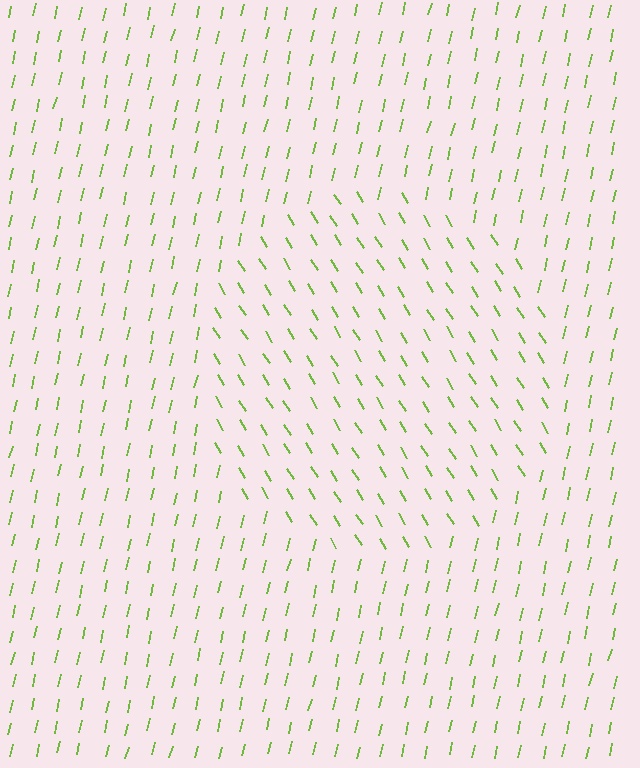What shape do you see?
I see a circle.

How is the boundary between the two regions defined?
The boundary is defined purely by a change in line orientation (approximately 45 degrees difference). All lines are the same color and thickness.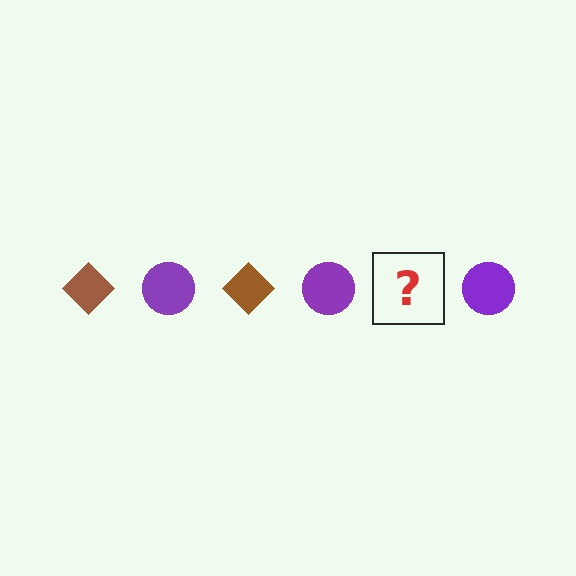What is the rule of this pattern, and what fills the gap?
The rule is that the pattern alternates between brown diamond and purple circle. The gap should be filled with a brown diamond.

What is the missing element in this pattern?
The missing element is a brown diamond.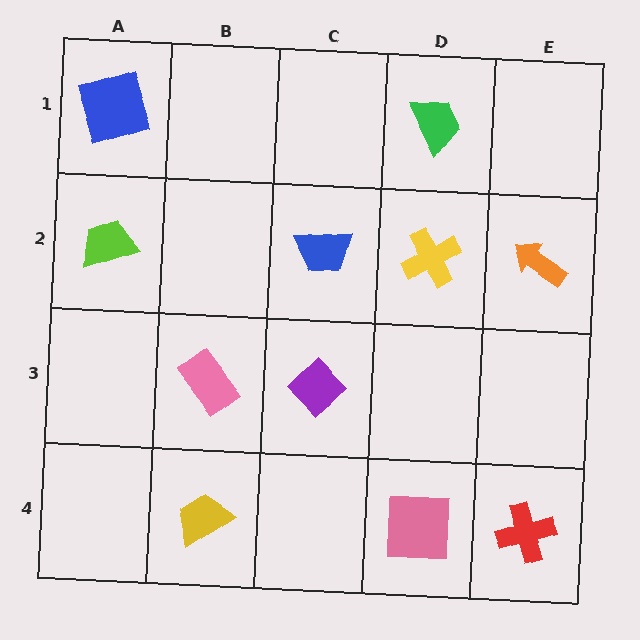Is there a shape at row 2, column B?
No, that cell is empty.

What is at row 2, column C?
A blue trapezoid.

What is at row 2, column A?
A lime trapezoid.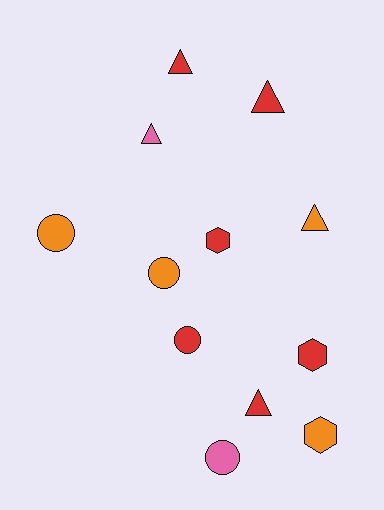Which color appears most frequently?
Red, with 6 objects.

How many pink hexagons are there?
There are no pink hexagons.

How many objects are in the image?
There are 12 objects.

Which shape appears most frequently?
Triangle, with 5 objects.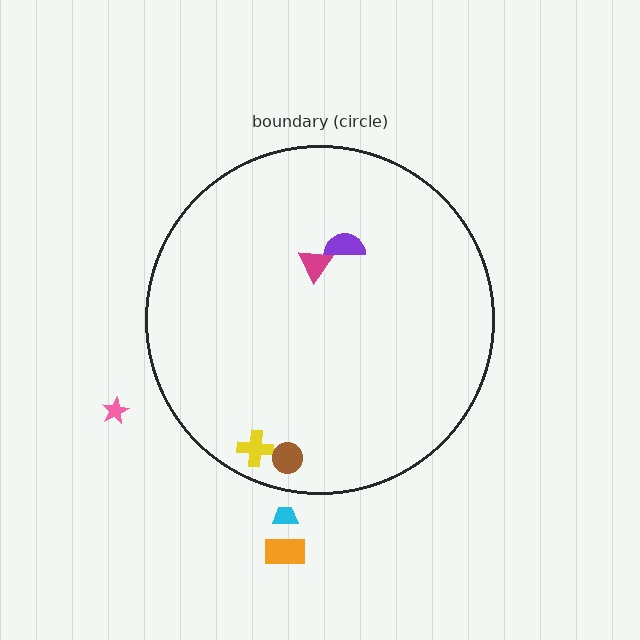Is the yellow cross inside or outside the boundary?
Inside.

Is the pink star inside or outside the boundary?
Outside.